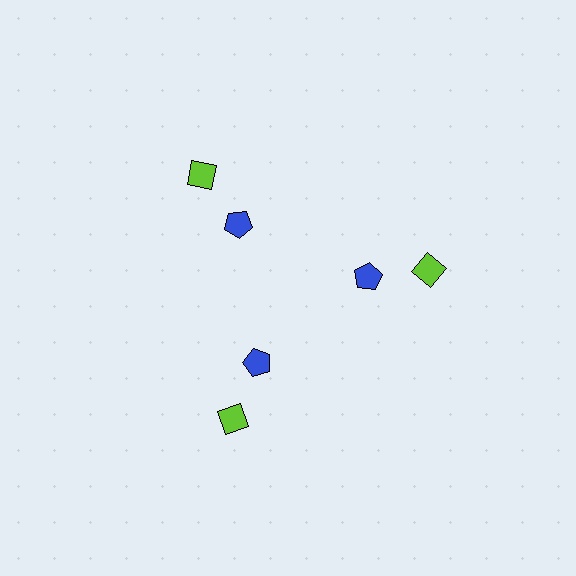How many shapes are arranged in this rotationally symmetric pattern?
There are 6 shapes, arranged in 3 groups of 2.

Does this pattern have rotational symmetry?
Yes, this pattern has 3-fold rotational symmetry. It looks the same after rotating 120 degrees around the center.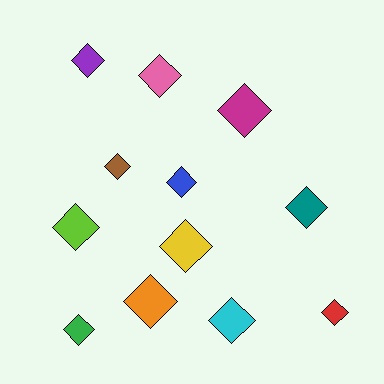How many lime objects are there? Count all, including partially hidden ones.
There is 1 lime object.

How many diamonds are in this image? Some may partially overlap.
There are 12 diamonds.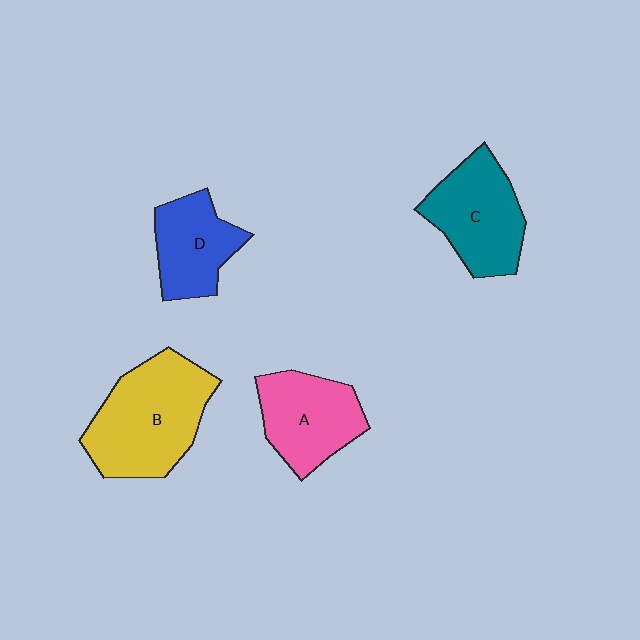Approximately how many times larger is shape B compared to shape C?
Approximately 1.3 times.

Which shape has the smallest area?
Shape D (blue).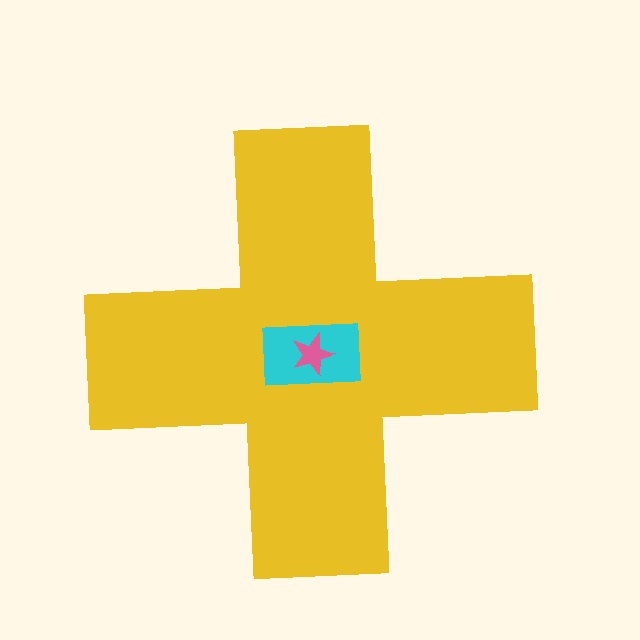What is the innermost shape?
The pink star.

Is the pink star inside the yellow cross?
Yes.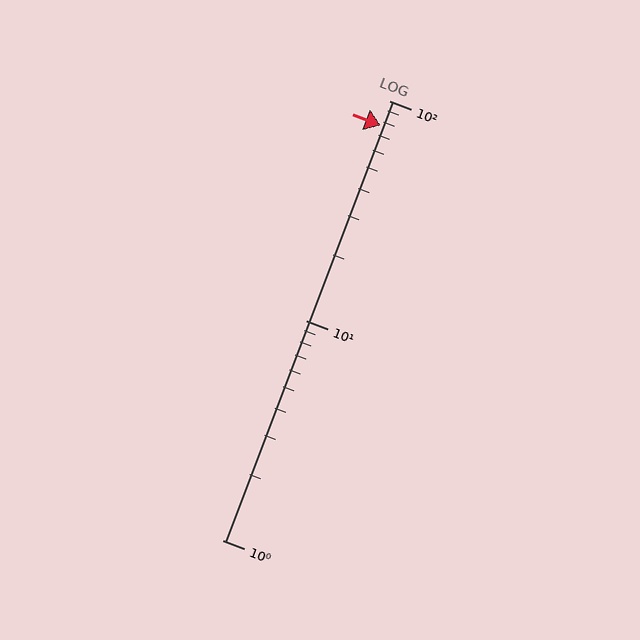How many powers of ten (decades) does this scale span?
The scale spans 2 decades, from 1 to 100.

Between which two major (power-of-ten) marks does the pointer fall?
The pointer is between 10 and 100.